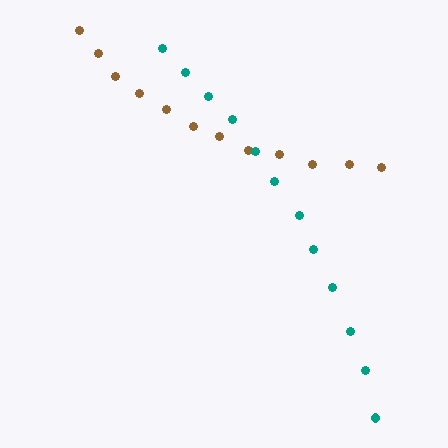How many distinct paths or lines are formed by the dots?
There are 2 distinct paths.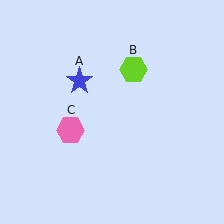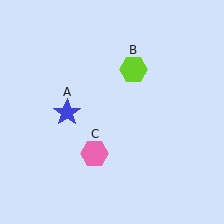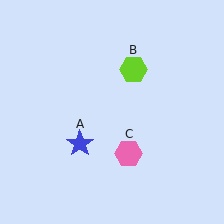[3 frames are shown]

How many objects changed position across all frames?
2 objects changed position: blue star (object A), pink hexagon (object C).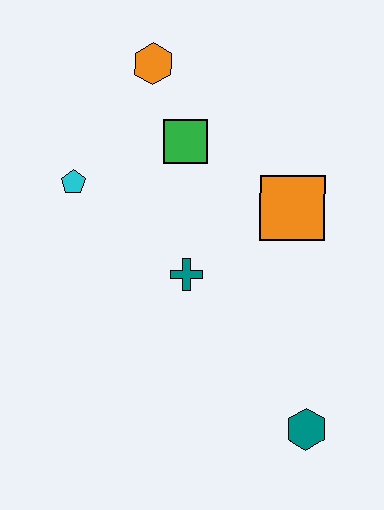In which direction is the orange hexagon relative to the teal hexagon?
The orange hexagon is above the teal hexagon.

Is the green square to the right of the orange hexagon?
Yes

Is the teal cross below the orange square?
Yes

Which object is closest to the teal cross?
The orange square is closest to the teal cross.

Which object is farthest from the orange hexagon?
The teal hexagon is farthest from the orange hexagon.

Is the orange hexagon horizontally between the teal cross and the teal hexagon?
No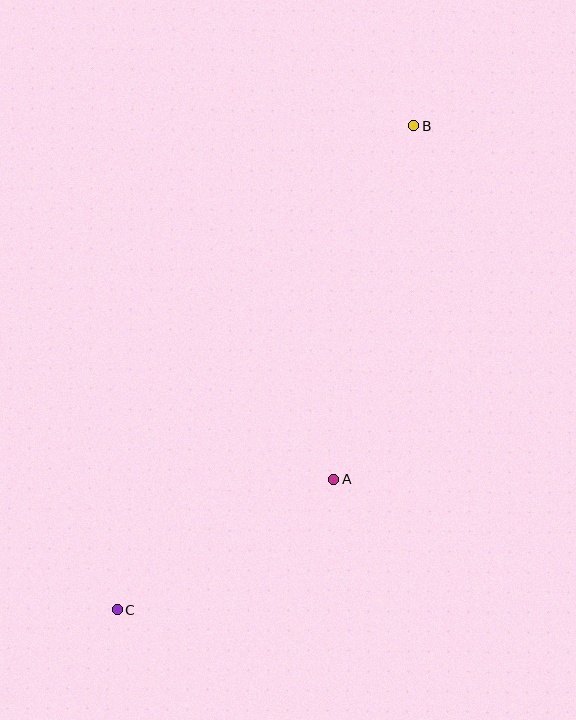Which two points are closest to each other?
Points A and C are closest to each other.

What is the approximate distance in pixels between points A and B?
The distance between A and B is approximately 363 pixels.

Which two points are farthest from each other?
Points B and C are farthest from each other.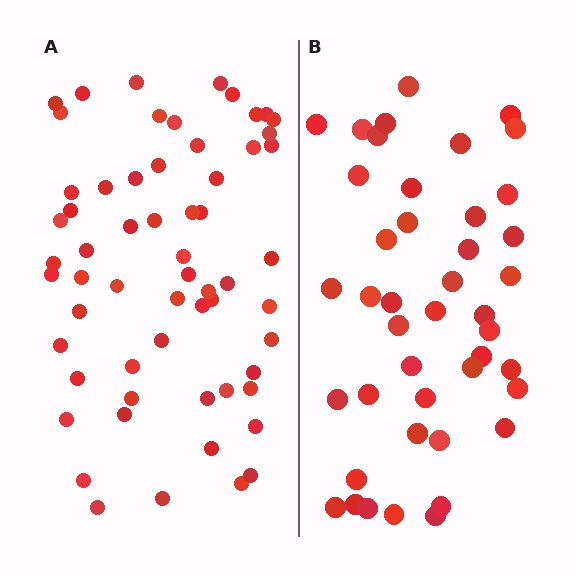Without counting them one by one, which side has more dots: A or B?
Region A (the left region) has more dots.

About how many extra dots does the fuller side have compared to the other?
Region A has approximately 15 more dots than region B.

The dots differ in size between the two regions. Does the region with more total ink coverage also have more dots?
No. Region B has more total ink coverage because its dots are larger, but region A actually contains more individual dots. Total area can be misleading — the number of items is what matters here.